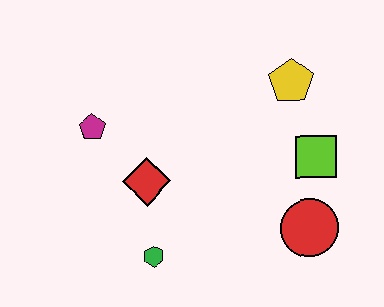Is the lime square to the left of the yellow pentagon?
No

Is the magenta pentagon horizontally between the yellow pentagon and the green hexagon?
No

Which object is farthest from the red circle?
The magenta pentagon is farthest from the red circle.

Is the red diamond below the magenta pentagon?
Yes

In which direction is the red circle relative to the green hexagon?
The red circle is to the right of the green hexagon.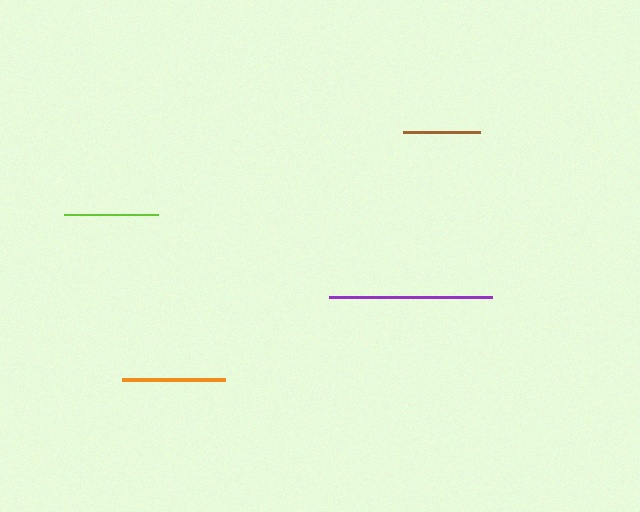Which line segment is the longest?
The purple line is the longest at approximately 163 pixels.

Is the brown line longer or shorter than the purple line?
The purple line is longer than the brown line.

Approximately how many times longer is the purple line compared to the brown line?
The purple line is approximately 2.1 times the length of the brown line.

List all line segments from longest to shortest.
From longest to shortest: purple, orange, lime, brown.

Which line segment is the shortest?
The brown line is the shortest at approximately 76 pixels.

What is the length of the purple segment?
The purple segment is approximately 163 pixels long.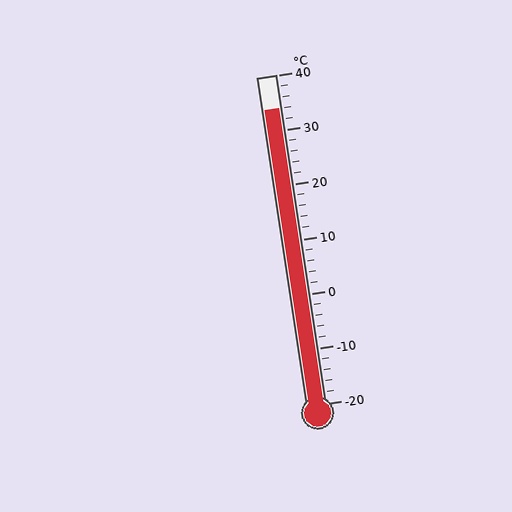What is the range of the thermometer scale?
The thermometer scale ranges from -20°C to 40°C.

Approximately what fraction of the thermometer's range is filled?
The thermometer is filled to approximately 90% of its range.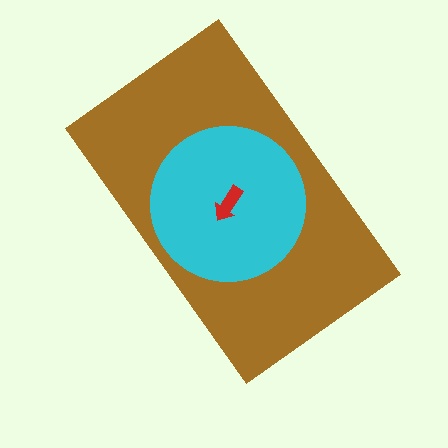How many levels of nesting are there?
3.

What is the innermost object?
The red arrow.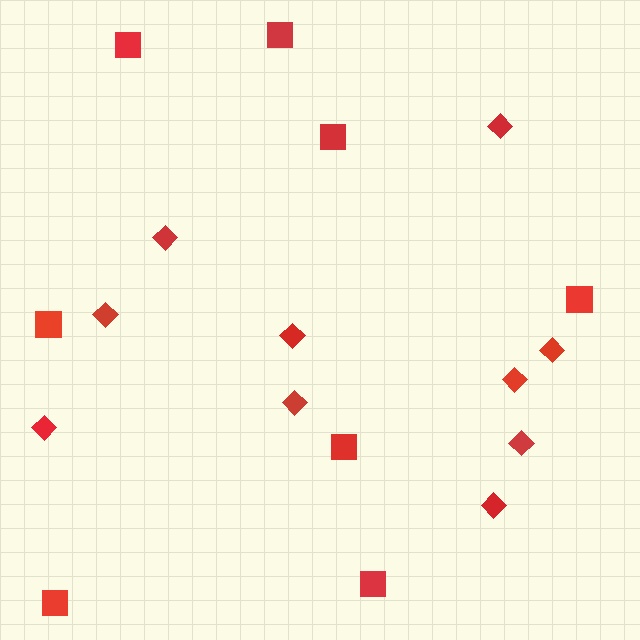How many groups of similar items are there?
There are 2 groups: one group of squares (8) and one group of diamonds (10).